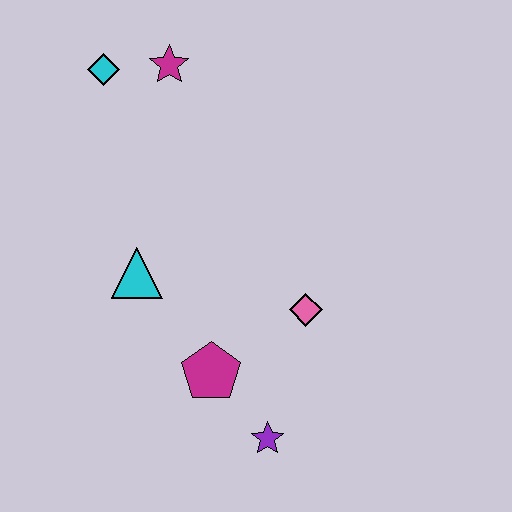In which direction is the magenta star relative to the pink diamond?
The magenta star is above the pink diamond.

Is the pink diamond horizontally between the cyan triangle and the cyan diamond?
No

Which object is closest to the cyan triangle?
The magenta pentagon is closest to the cyan triangle.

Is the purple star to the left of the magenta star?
No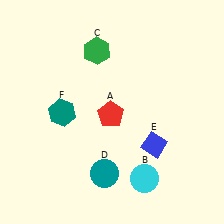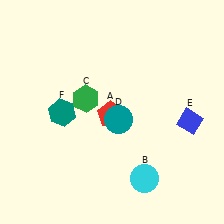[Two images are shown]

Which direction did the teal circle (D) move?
The teal circle (D) moved up.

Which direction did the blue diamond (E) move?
The blue diamond (E) moved right.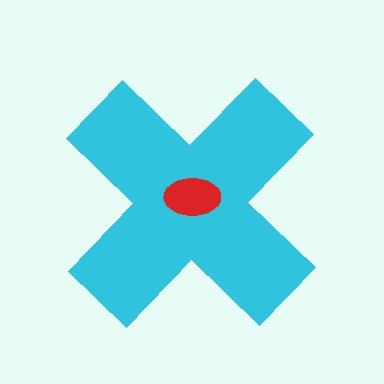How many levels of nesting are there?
2.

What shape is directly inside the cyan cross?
The red ellipse.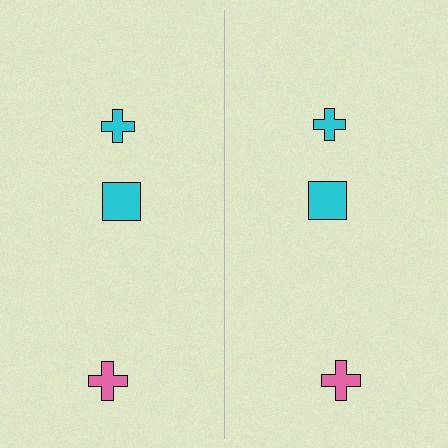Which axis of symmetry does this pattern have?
The pattern has a vertical axis of symmetry running through the center of the image.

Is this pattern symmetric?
Yes, this pattern has bilateral (reflection) symmetry.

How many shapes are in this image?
There are 6 shapes in this image.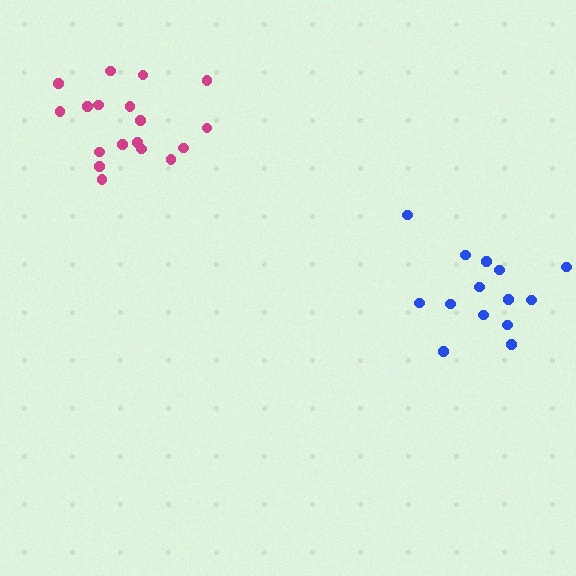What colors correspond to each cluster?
The clusters are colored: blue, magenta.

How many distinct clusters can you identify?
There are 2 distinct clusters.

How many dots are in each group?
Group 1: 14 dots, Group 2: 18 dots (32 total).